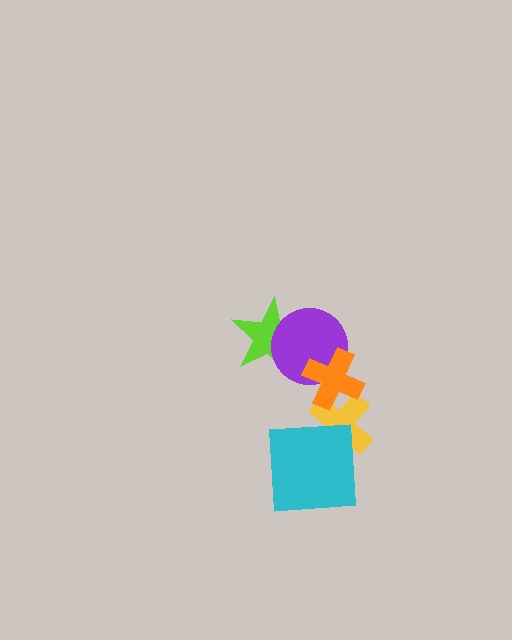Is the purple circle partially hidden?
Yes, it is partially covered by another shape.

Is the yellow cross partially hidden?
Yes, it is partially covered by another shape.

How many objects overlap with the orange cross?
2 objects overlap with the orange cross.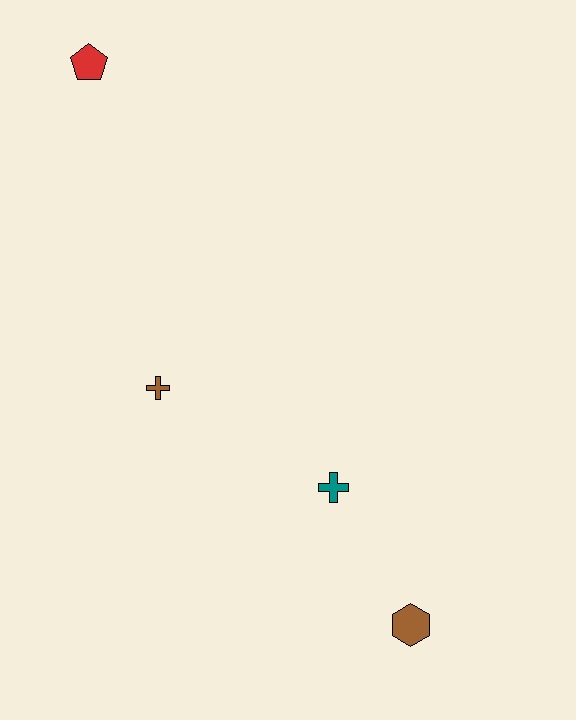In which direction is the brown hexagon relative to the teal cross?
The brown hexagon is below the teal cross.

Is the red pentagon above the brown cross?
Yes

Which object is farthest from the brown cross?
The brown hexagon is farthest from the brown cross.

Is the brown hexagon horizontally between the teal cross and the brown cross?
No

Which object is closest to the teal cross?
The brown hexagon is closest to the teal cross.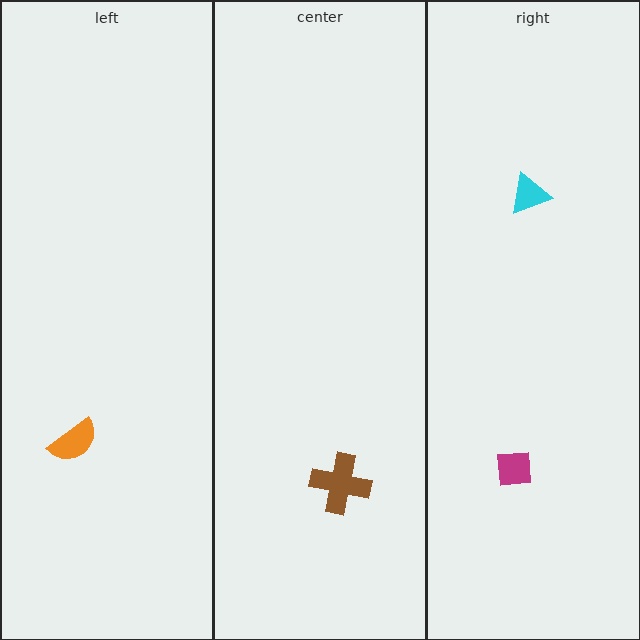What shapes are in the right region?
The magenta square, the cyan triangle.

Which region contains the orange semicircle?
The left region.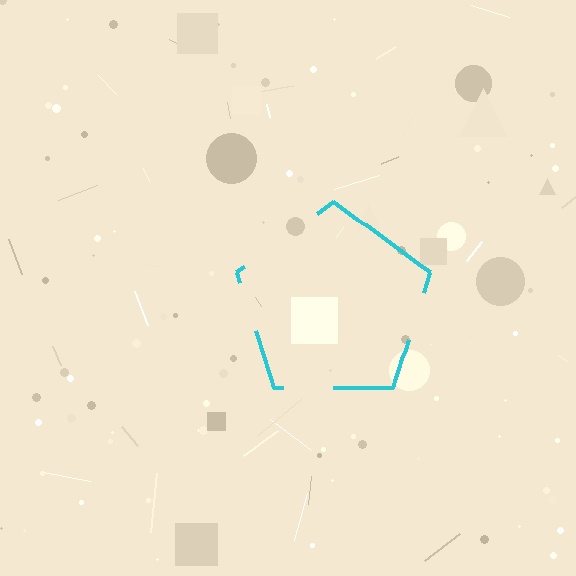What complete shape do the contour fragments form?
The contour fragments form a pentagon.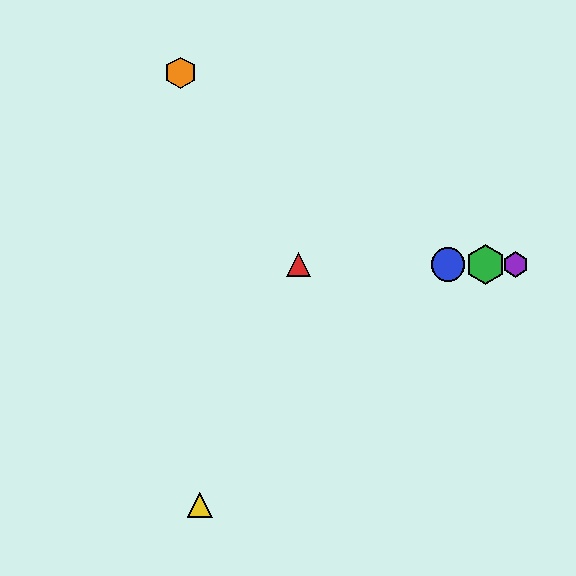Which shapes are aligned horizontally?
The red triangle, the blue circle, the green hexagon, the purple hexagon are aligned horizontally.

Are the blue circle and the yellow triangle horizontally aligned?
No, the blue circle is at y≈264 and the yellow triangle is at y≈505.